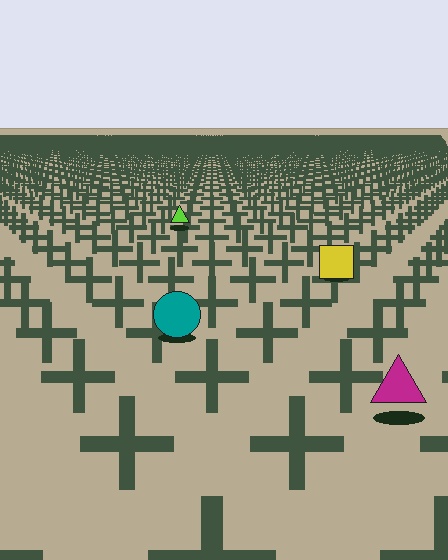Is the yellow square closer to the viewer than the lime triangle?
Yes. The yellow square is closer — you can tell from the texture gradient: the ground texture is coarser near it.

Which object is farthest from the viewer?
The lime triangle is farthest from the viewer. It appears smaller and the ground texture around it is denser.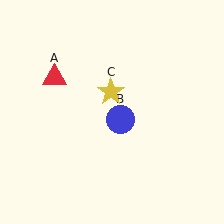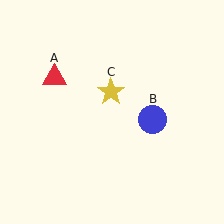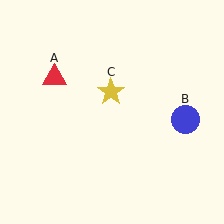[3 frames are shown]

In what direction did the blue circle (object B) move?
The blue circle (object B) moved right.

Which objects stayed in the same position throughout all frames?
Red triangle (object A) and yellow star (object C) remained stationary.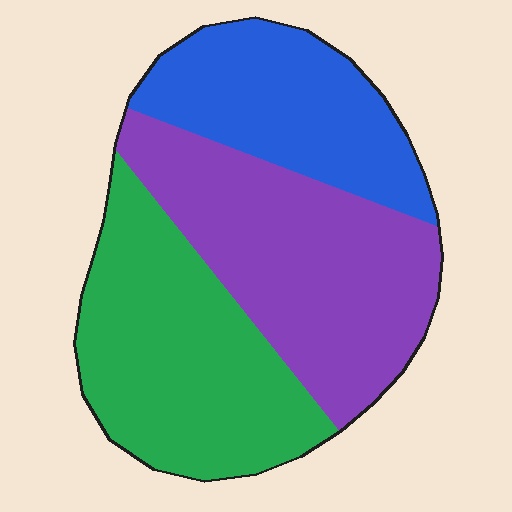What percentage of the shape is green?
Green takes up about three eighths (3/8) of the shape.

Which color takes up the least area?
Blue, at roughly 25%.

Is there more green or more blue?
Green.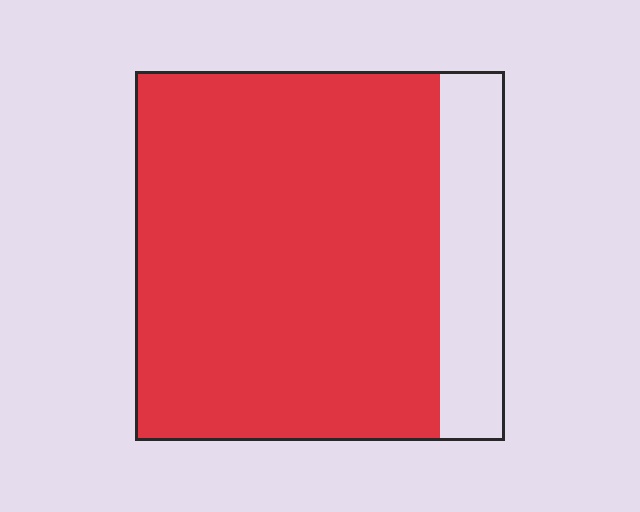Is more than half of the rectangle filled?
Yes.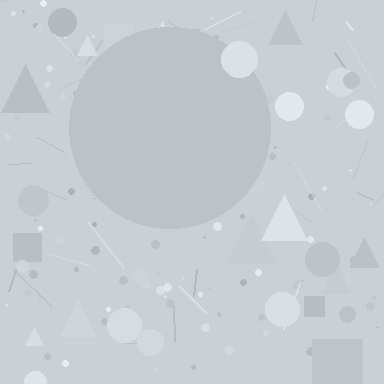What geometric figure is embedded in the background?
A circle is embedded in the background.